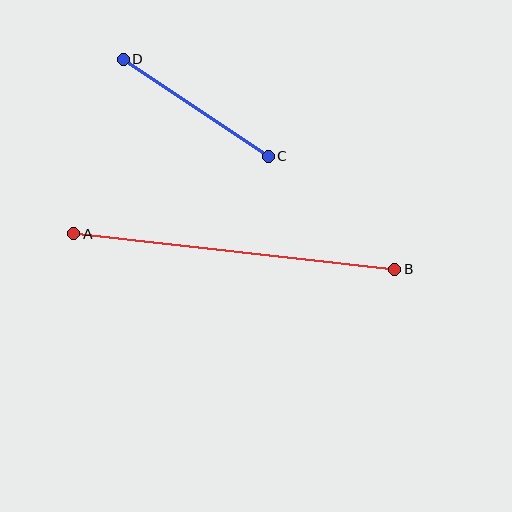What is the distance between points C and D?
The distance is approximately 174 pixels.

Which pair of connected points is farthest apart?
Points A and B are farthest apart.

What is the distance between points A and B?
The distance is approximately 323 pixels.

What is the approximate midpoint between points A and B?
The midpoint is at approximately (234, 251) pixels.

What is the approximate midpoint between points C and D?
The midpoint is at approximately (196, 108) pixels.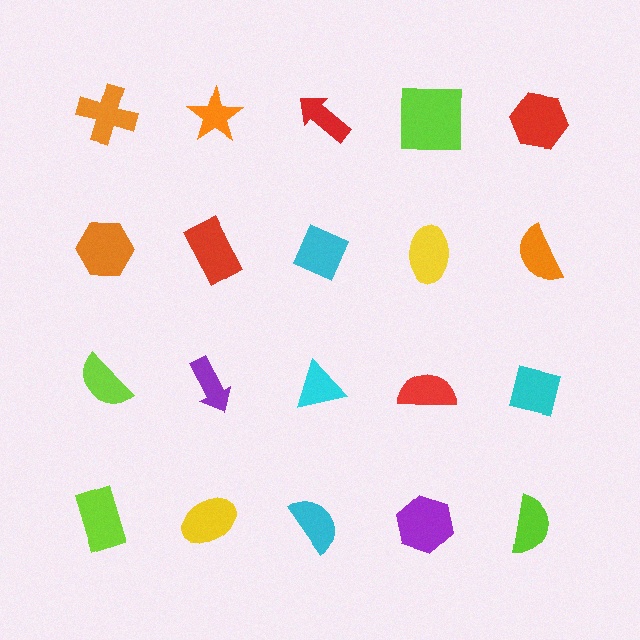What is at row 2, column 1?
An orange hexagon.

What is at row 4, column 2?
A yellow ellipse.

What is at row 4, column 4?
A purple hexagon.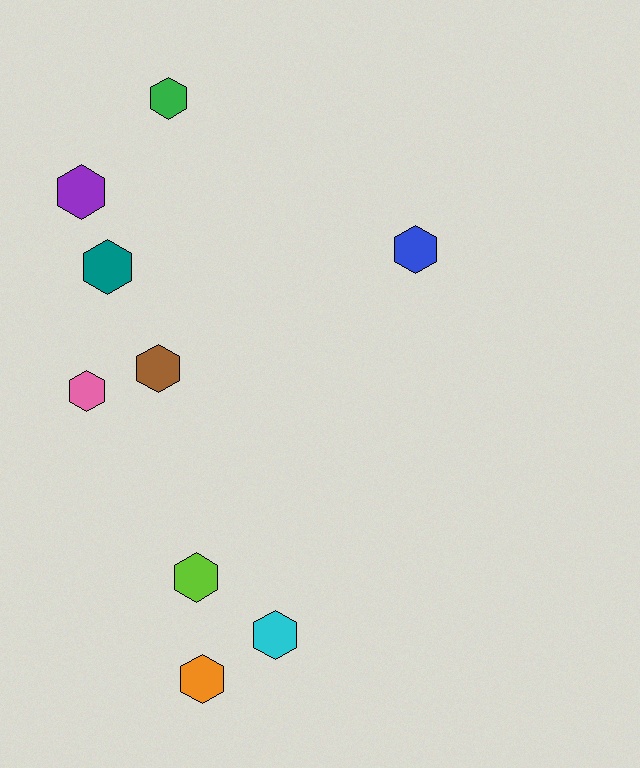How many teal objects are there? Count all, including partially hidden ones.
There is 1 teal object.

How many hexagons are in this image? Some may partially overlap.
There are 9 hexagons.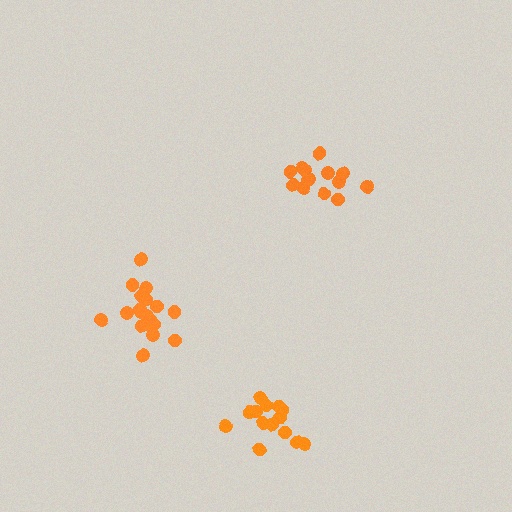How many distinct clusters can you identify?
There are 3 distinct clusters.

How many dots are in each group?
Group 1: 14 dots, Group 2: 14 dots, Group 3: 19 dots (47 total).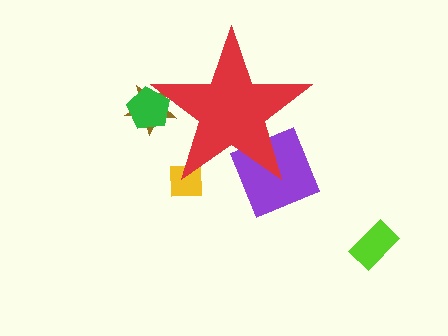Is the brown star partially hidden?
Yes, the brown star is partially hidden behind the red star.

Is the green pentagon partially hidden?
Yes, the green pentagon is partially hidden behind the red star.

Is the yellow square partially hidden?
Yes, the yellow square is partially hidden behind the red star.